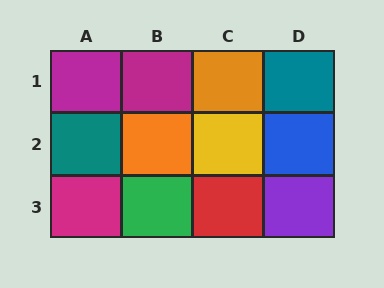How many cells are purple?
1 cell is purple.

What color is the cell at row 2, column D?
Blue.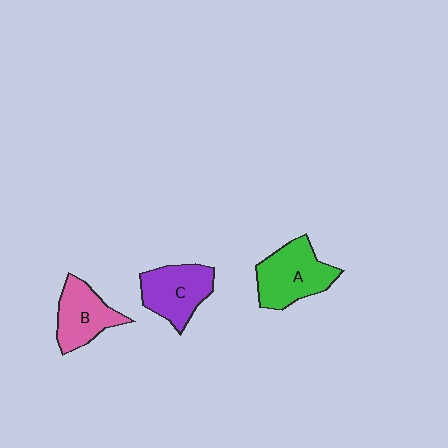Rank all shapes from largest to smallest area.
From largest to smallest: A (green), C (purple), B (pink).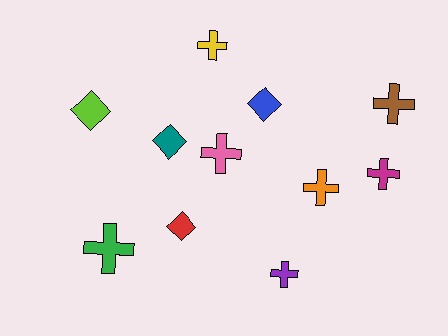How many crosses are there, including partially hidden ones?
There are 7 crosses.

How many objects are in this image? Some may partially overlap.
There are 11 objects.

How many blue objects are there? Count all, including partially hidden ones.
There is 1 blue object.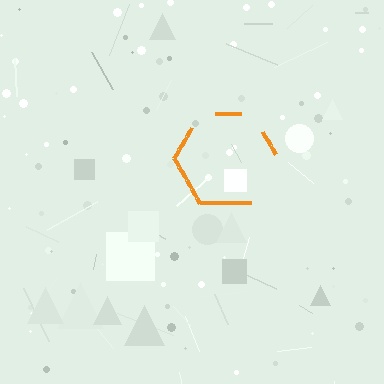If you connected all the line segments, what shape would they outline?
They would outline a hexagon.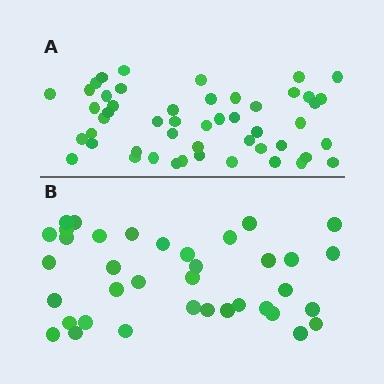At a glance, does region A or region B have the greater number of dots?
Region A (the top region) has more dots.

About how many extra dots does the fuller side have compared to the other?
Region A has approximately 15 more dots than region B.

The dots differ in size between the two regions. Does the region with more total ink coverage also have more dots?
No. Region B has more total ink coverage because its dots are larger, but region A actually contains more individual dots. Total area can be misleading — the number of items is what matters here.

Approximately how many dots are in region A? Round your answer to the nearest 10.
About 50 dots.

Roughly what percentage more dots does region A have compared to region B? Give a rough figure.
About 35% more.